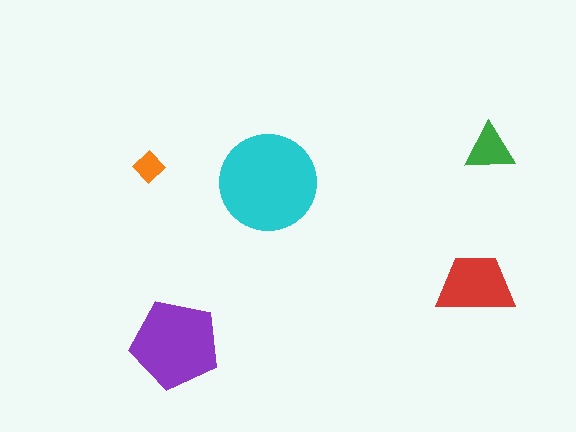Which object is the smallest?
The orange diamond.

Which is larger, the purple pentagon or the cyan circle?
The cyan circle.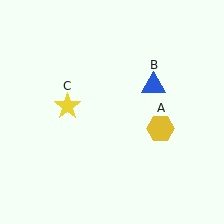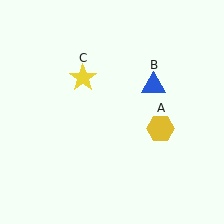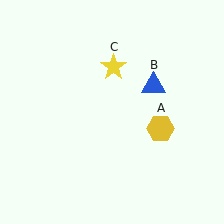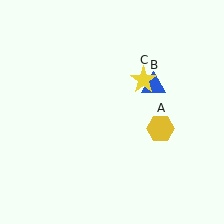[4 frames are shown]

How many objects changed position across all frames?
1 object changed position: yellow star (object C).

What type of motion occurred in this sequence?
The yellow star (object C) rotated clockwise around the center of the scene.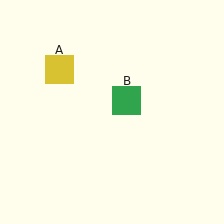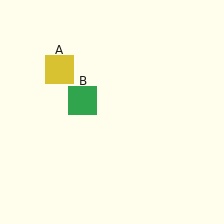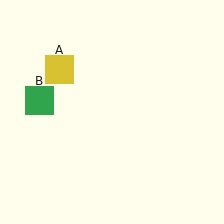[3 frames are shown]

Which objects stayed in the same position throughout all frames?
Yellow square (object A) remained stationary.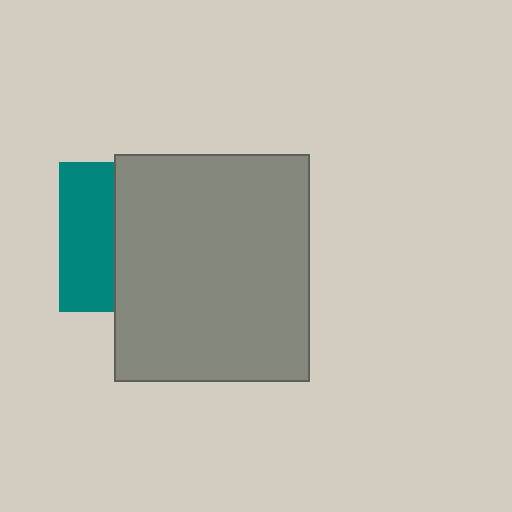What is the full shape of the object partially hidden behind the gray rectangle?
The partially hidden object is a teal square.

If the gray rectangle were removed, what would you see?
You would see the complete teal square.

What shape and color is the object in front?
The object in front is a gray rectangle.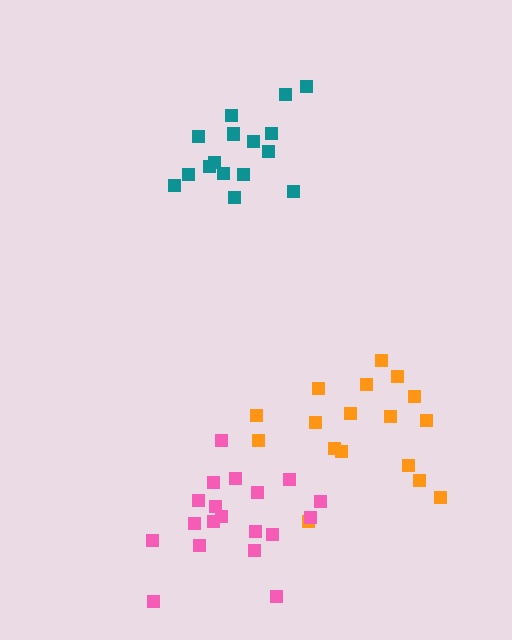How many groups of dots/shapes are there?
There are 3 groups.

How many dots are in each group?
Group 1: 17 dots, Group 2: 16 dots, Group 3: 19 dots (52 total).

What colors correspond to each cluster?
The clusters are colored: orange, teal, pink.